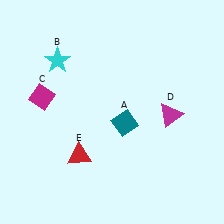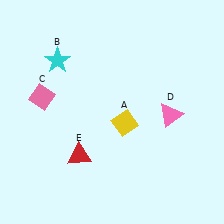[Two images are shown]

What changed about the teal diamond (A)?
In Image 1, A is teal. In Image 2, it changed to yellow.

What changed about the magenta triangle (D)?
In Image 1, D is magenta. In Image 2, it changed to pink.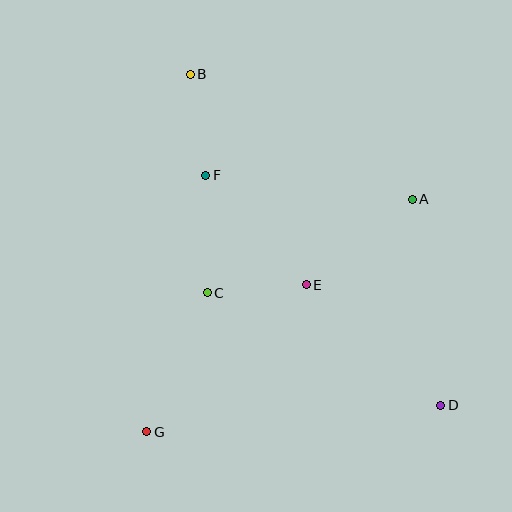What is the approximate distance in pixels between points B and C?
The distance between B and C is approximately 219 pixels.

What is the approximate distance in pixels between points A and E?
The distance between A and E is approximately 136 pixels.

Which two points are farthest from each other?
Points B and D are farthest from each other.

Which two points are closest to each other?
Points C and E are closest to each other.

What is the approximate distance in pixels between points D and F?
The distance between D and F is approximately 329 pixels.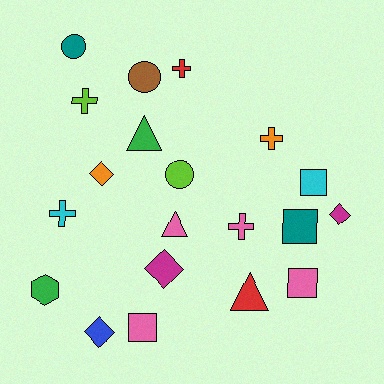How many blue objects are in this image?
There is 1 blue object.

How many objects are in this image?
There are 20 objects.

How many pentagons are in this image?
There are no pentagons.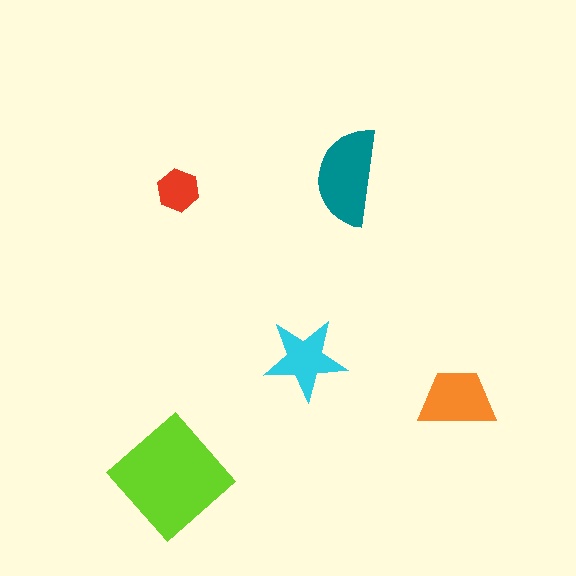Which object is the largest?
The lime diamond.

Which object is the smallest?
The red hexagon.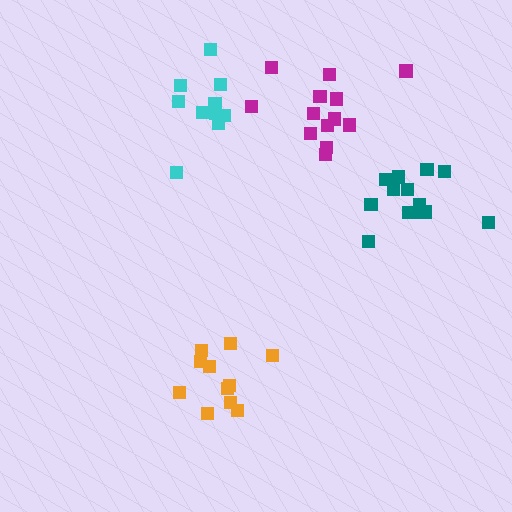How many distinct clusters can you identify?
There are 4 distinct clusters.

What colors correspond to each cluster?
The clusters are colored: teal, orange, cyan, magenta.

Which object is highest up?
The cyan cluster is topmost.